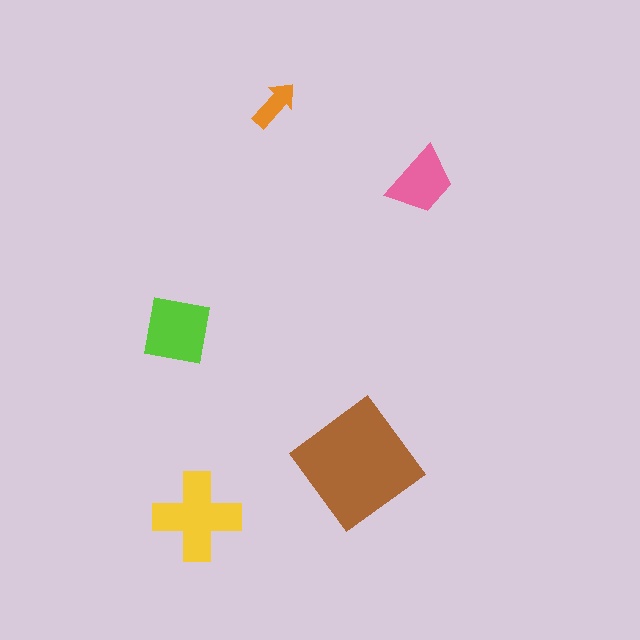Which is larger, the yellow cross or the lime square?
The yellow cross.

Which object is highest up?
The orange arrow is topmost.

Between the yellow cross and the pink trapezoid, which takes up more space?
The yellow cross.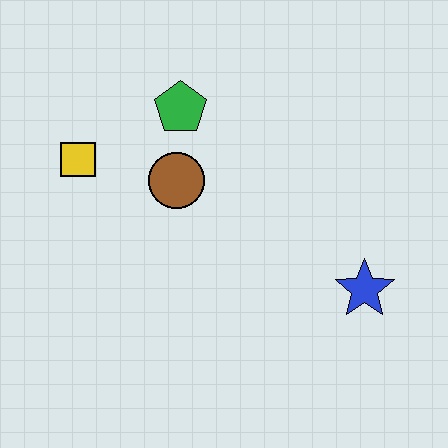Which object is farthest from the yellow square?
The blue star is farthest from the yellow square.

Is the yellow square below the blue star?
No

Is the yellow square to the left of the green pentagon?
Yes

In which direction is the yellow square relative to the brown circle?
The yellow square is to the left of the brown circle.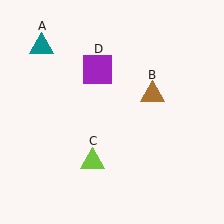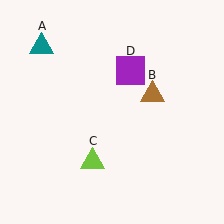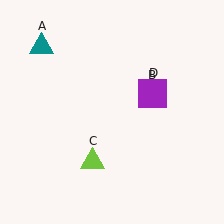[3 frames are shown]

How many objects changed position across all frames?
1 object changed position: purple square (object D).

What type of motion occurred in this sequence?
The purple square (object D) rotated clockwise around the center of the scene.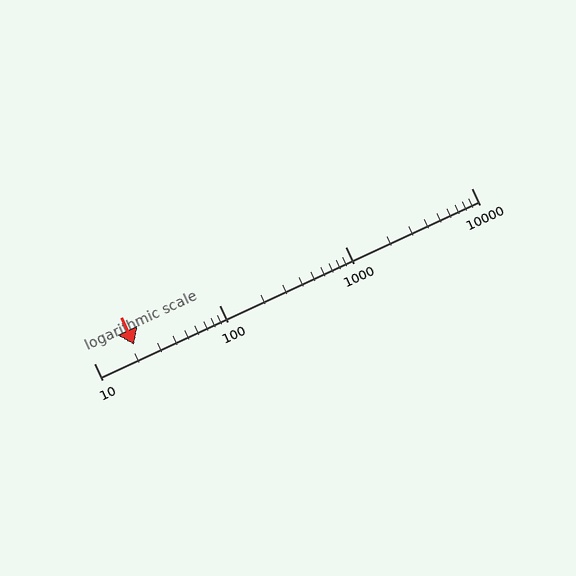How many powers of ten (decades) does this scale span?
The scale spans 3 decades, from 10 to 10000.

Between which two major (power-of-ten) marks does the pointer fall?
The pointer is between 10 and 100.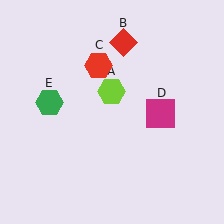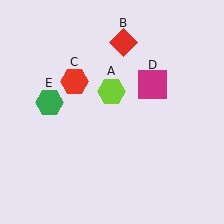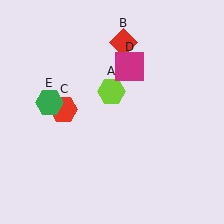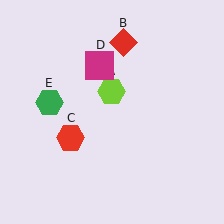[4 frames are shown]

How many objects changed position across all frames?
2 objects changed position: red hexagon (object C), magenta square (object D).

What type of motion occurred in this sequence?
The red hexagon (object C), magenta square (object D) rotated counterclockwise around the center of the scene.